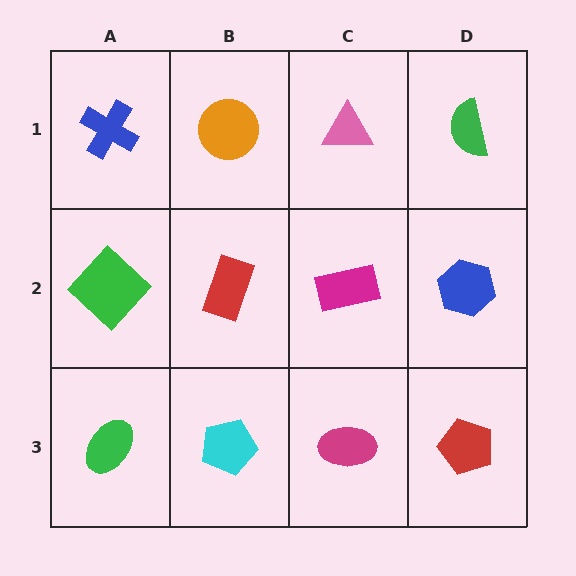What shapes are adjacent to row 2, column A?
A blue cross (row 1, column A), a green ellipse (row 3, column A), a red rectangle (row 2, column B).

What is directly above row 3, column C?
A magenta rectangle.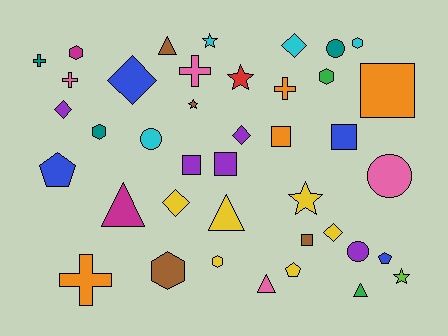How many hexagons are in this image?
There are 6 hexagons.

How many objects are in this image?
There are 40 objects.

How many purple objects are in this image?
There are 5 purple objects.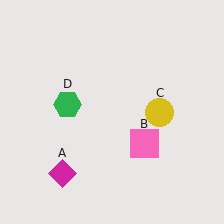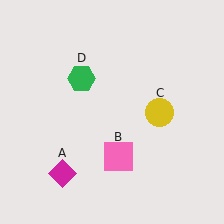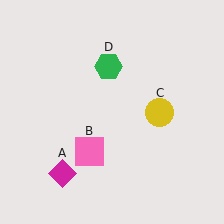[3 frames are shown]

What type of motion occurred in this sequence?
The pink square (object B), green hexagon (object D) rotated clockwise around the center of the scene.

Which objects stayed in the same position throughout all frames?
Magenta diamond (object A) and yellow circle (object C) remained stationary.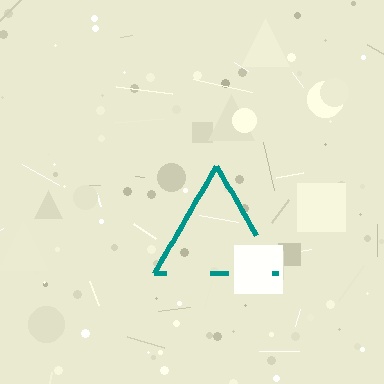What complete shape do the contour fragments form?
The contour fragments form a triangle.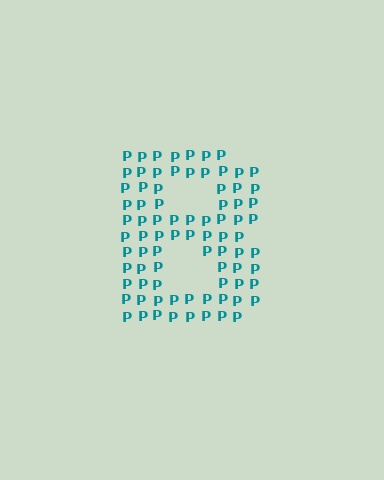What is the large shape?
The large shape is the letter B.